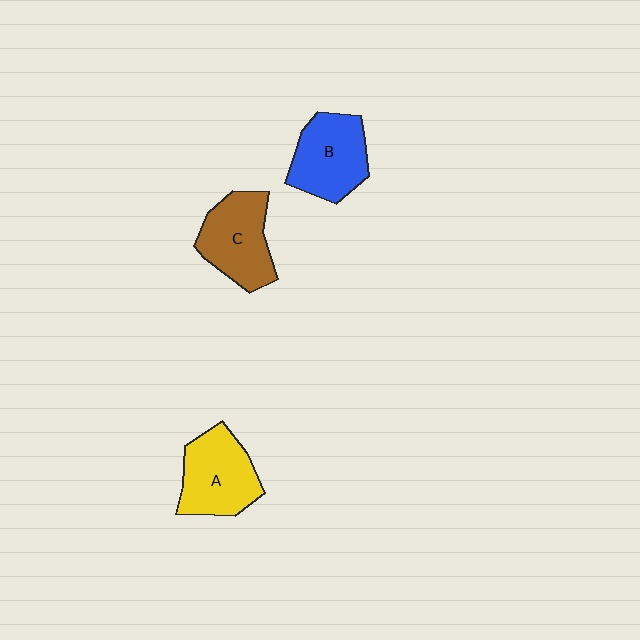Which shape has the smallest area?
Shape B (blue).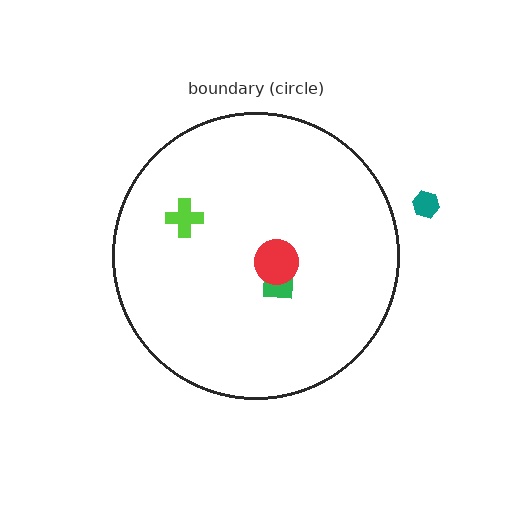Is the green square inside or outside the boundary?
Inside.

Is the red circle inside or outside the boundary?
Inside.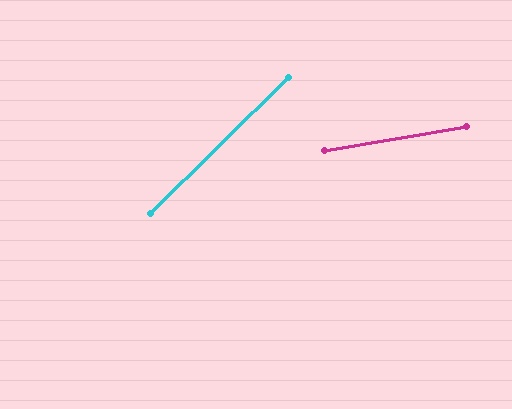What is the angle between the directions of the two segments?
Approximately 35 degrees.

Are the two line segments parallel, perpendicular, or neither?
Neither parallel nor perpendicular — they differ by about 35°.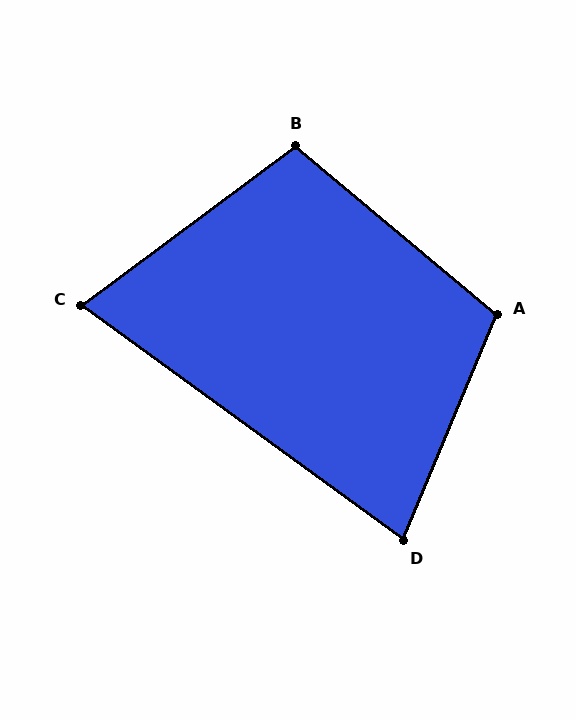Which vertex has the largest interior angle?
A, at approximately 107 degrees.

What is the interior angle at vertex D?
Approximately 76 degrees (acute).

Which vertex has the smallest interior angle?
C, at approximately 73 degrees.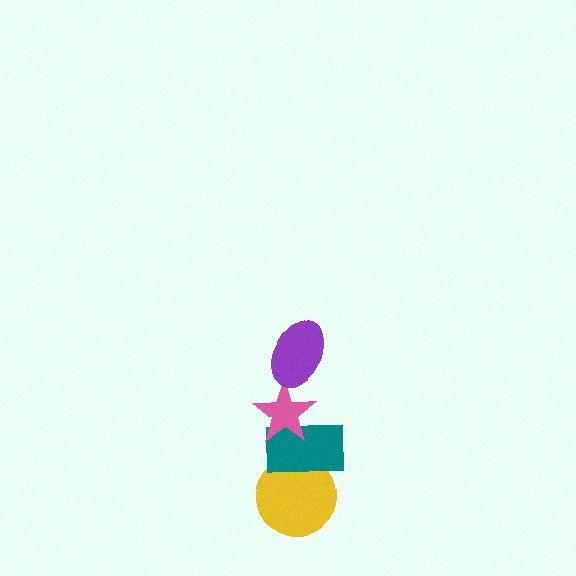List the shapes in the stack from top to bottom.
From top to bottom: the purple ellipse, the pink star, the teal rectangle, the yellow circle.